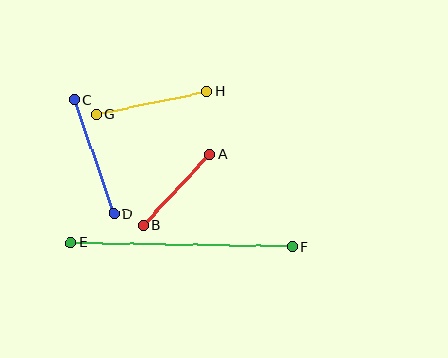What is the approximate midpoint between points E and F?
The midpoint is at approximately (181, 245) pixels.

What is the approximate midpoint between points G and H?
The midpoint is at approximately (152, 103) pixels.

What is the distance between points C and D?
The distance is approximately 120 pixels.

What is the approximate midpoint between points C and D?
The midpoint is at approximately (94, 157) pixels.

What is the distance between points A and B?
The distance is approximately 97 pixels.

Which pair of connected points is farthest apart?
Points E and F are farthest apart.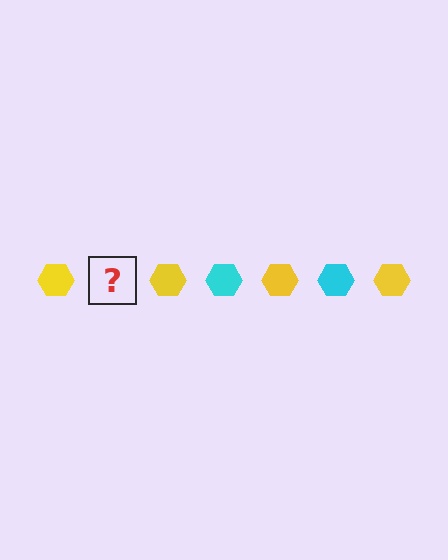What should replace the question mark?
The question mark should be replaced with a cyan hexagon.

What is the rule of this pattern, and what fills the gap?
The rule is that the pattern cycles through yellow, cyan hexagons. The gap should be filled with a cyan hexagon.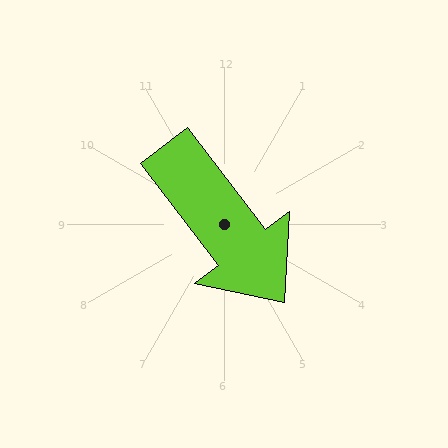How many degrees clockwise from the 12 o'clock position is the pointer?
Approximately 143 degrees.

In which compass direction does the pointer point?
Southeast.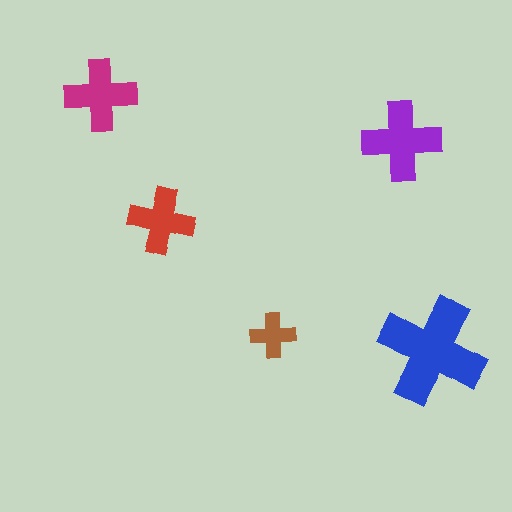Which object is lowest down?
The blue cross is bottommost.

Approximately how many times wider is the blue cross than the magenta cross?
About 1.5 times wider.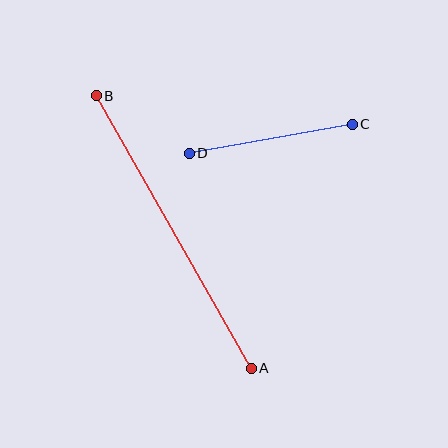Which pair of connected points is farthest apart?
Points A and B are farthest apart.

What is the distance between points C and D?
The distance is approximately 166 pixels.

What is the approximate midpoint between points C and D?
The midpoint is at approximately (271, 139) pixels.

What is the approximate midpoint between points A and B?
The midpoint is at approximately (174, 232) pixels.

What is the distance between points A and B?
The distance is approximately 314 pixels.